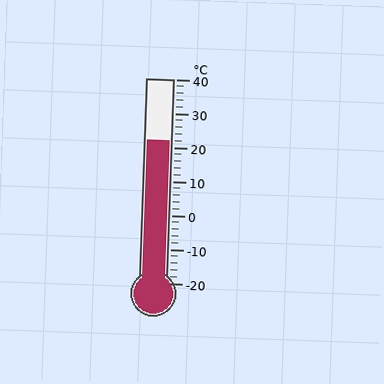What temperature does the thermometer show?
The thermometer shows approximately 22°C.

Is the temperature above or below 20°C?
The temperature is above 20°C.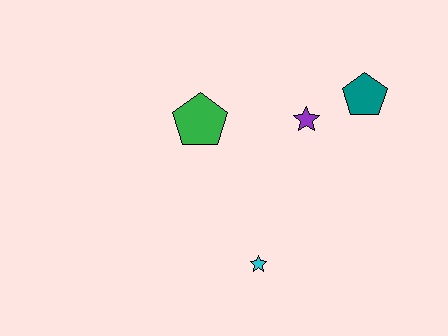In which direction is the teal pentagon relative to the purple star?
The teal pentagon is to the right of the purple star.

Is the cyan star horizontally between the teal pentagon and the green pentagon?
Yes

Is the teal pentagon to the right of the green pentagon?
Yes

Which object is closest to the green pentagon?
The purple star is closest to the green pentagon.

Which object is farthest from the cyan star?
The teal pentagon is farthest from the cyan star.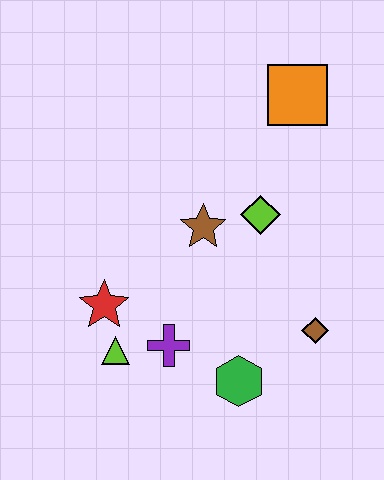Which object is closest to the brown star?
The lime diamond is closest to the brown star.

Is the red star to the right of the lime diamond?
No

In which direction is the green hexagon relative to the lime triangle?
The green hexagon is to the right of the lime triangle.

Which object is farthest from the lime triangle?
The orange square is farthest from the lime triangle.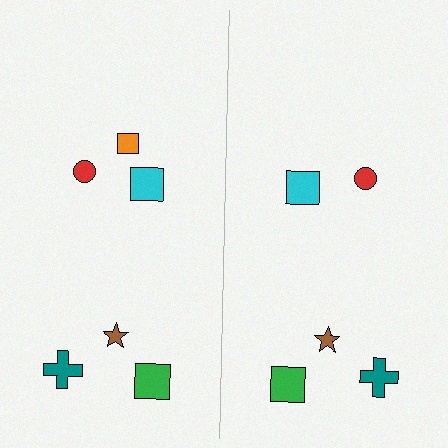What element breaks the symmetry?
A orange square is missing from the right side.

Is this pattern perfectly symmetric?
No, the pattern is not perfectly symmetric. A orange square is missing from the right side.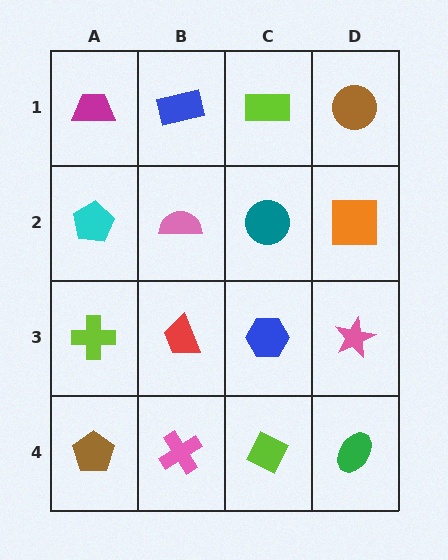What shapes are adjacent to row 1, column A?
A cyan pentagon (row 2, column A), a blue rectangle (row 1, column B).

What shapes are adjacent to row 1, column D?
An orange square (row 2, column D), a lime rectangle (row 1, column C).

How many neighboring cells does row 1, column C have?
3.